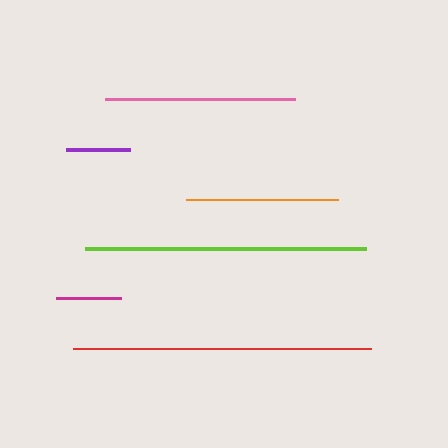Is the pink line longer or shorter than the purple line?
The pink line is longer than the purple line.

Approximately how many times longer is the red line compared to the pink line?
The red line is approximately 1.6 times the length of the pink line.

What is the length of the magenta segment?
The magenta segment is approximately 65 pixels long.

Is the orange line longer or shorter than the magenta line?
The orange line is longer than the magenta line.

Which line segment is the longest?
The red line is the longest at approximately 298 pixels.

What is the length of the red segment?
The red segment is approximately 298 pixels long.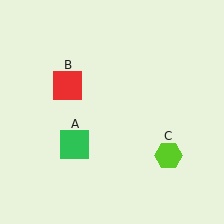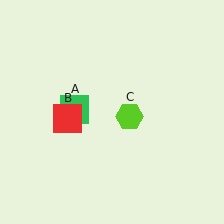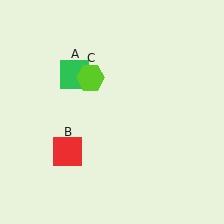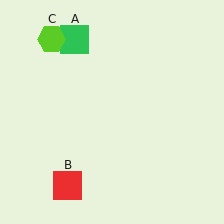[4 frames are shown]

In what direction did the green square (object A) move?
The green square (object A) moved up.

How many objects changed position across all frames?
3 objects changed position: green square (object A), red square (object B), lime hexagon (object C).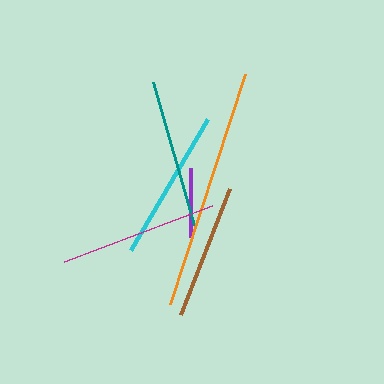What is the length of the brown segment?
The brown segment is approximately 135 pixels long.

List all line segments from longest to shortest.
From longest to shortest: orange, magenta, cyan, teal, brown, purple.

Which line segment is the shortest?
The purple line is the shortest at approximately 69 pixels.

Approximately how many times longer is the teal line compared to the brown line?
The teal line is approximately 1.1 times the length of the brown line.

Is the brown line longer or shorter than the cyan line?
The cyan line is longer than the brown line.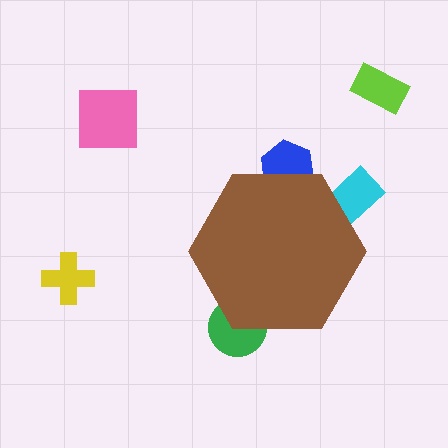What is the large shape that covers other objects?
A brown hexagon.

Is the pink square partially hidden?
No, the pink square is fully visible.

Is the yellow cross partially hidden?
No, the yellow cross is fully visible.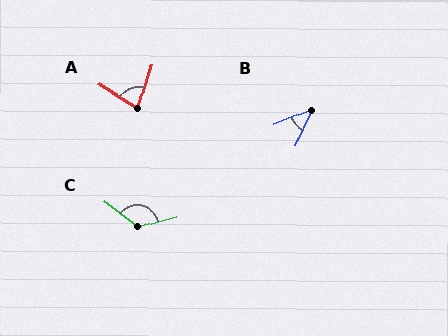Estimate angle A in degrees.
Approximately 75 degrees.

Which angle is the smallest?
B, at approximately 44 degrees.